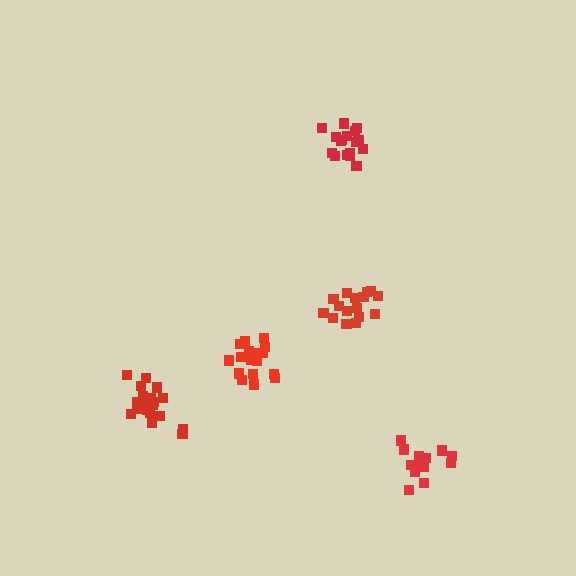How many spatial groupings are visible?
There are 5 spatial groupings.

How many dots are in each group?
Group 1: 14 dots, Group 2: 18 dots, Group 3: 16 dots, Group 4: 20 dots, Group 5: 18 dots (86 total).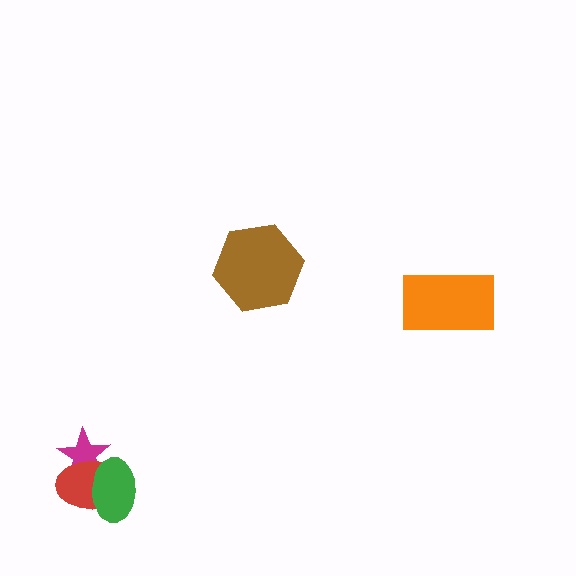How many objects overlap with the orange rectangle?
0 objects overlap with the orange rectangle.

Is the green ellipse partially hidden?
No, no other shape covers it.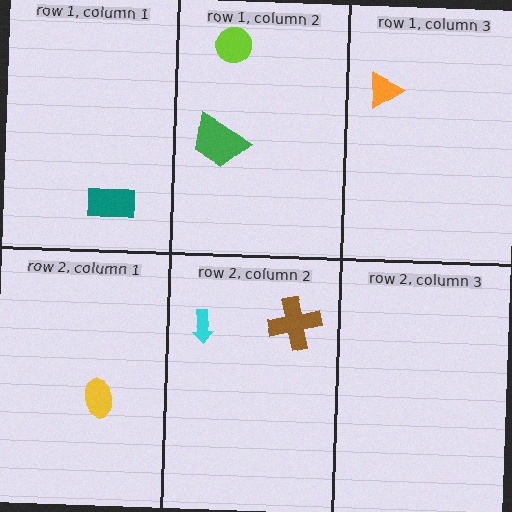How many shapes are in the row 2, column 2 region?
2.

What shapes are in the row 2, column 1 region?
The yellow ellipse.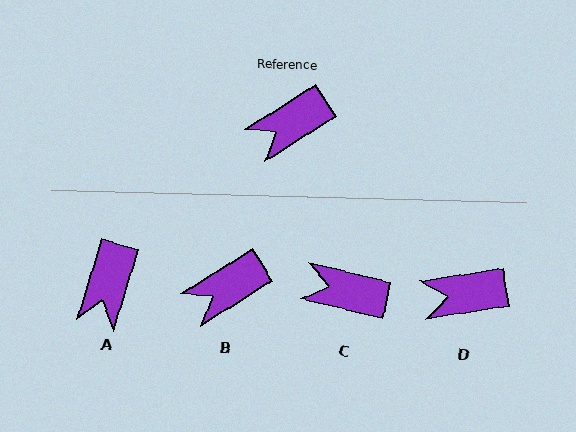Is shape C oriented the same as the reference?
No, it is off by about 46 degrees.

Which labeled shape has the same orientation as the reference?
B.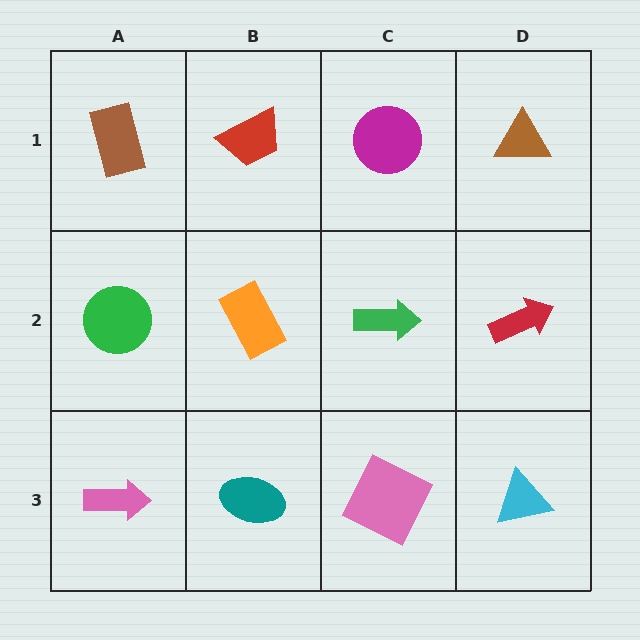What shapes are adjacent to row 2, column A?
A brown rectangle (row 1, column A), a pink arrow (row 3, column A), an orange rectangle (row 2, column B).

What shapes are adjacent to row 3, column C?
A green arrow (row 2, column C), a teal ellipse (row 3, column B), a cyan triangle (row 3, column D).